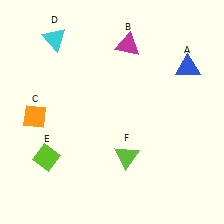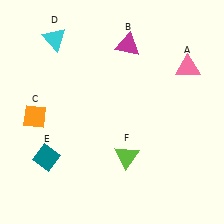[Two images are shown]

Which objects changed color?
A changed from blue to pink. E changed from lime to teal.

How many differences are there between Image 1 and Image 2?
There are 2 differences between the two images.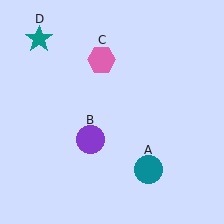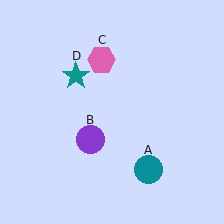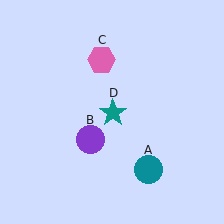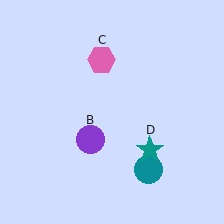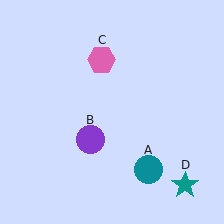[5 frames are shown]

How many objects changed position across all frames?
1 object changed position: teal star (object D).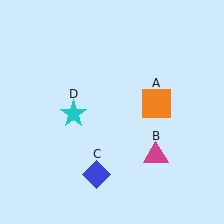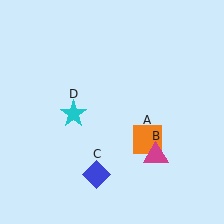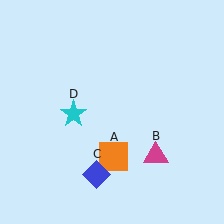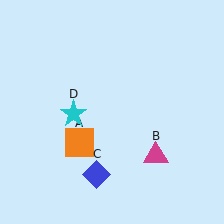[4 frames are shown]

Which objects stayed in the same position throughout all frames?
Magenta triangle (object B) and blue diamond (object C) and cyan star (object D) remained stationary.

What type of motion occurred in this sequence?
The orange square (object A) rotated clockwise around the center of the scene.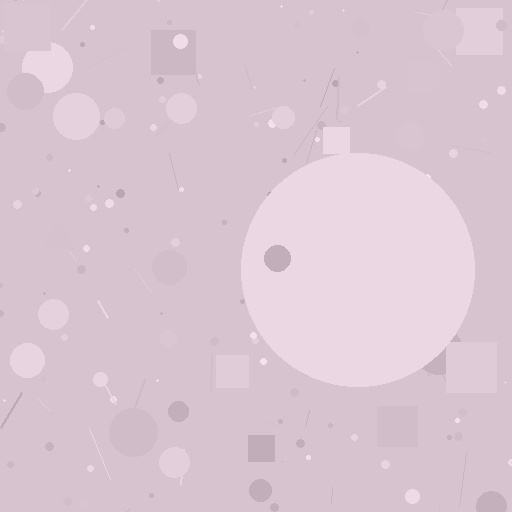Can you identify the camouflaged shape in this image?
The camouflaged shape is a circle.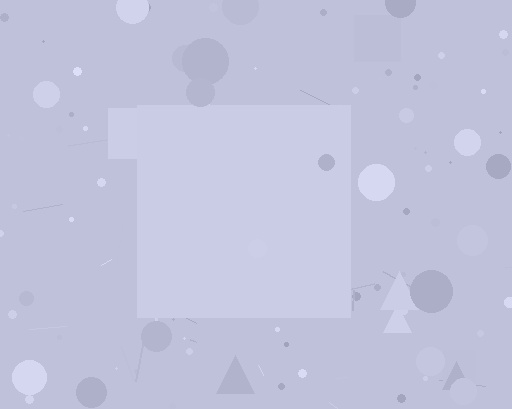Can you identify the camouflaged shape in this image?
The camouflaged shape is a square.